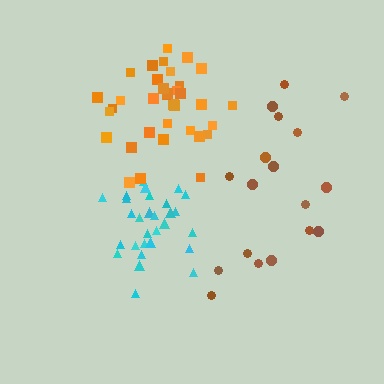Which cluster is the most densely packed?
Cyan.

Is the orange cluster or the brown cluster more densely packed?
Orange.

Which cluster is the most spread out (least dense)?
Brown.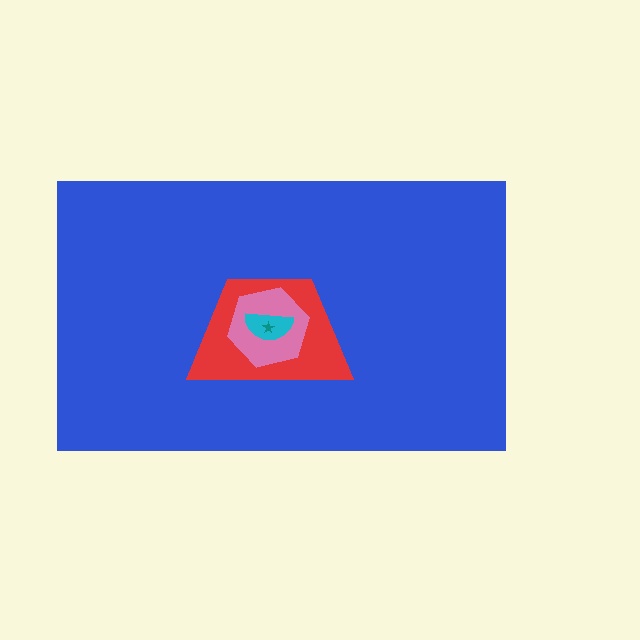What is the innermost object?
The teal star.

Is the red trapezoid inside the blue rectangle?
Yes.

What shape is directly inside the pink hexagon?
The cyan semicircle.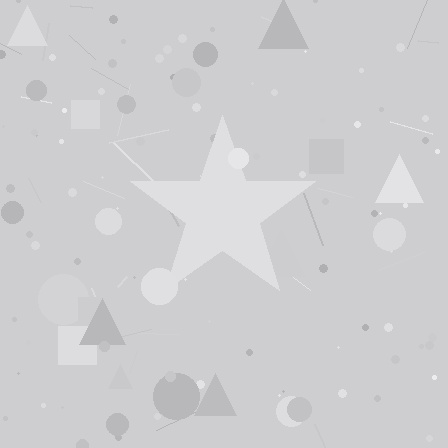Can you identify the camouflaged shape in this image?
The camouflaged shape is a star.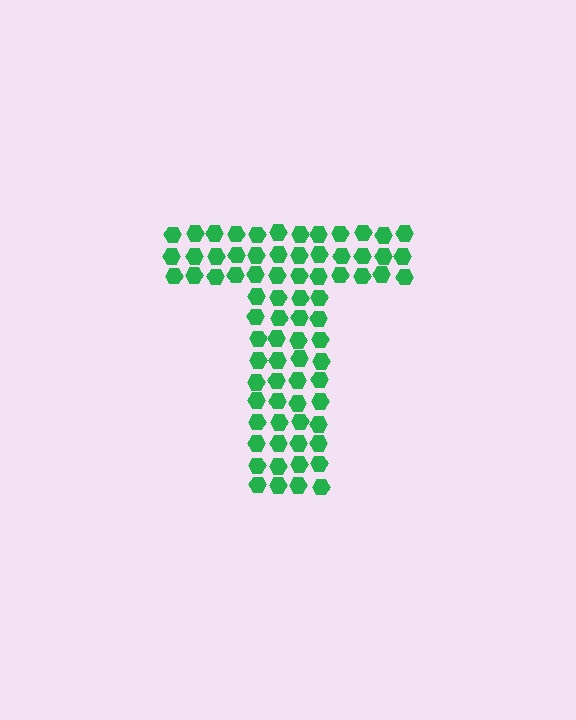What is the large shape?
The large shape is the letter T.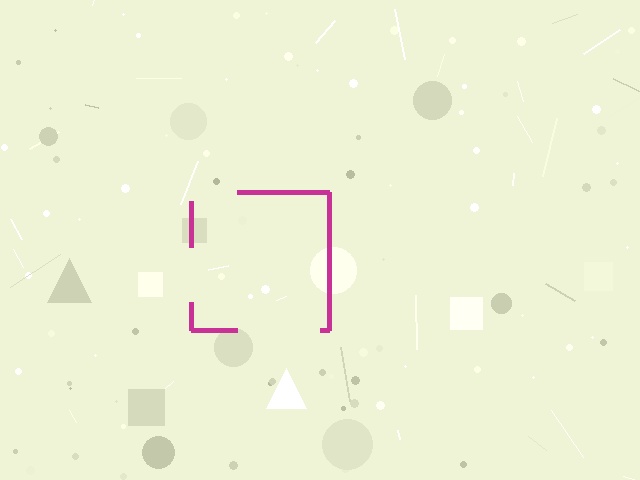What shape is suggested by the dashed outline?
The dashed outline suggests a square.